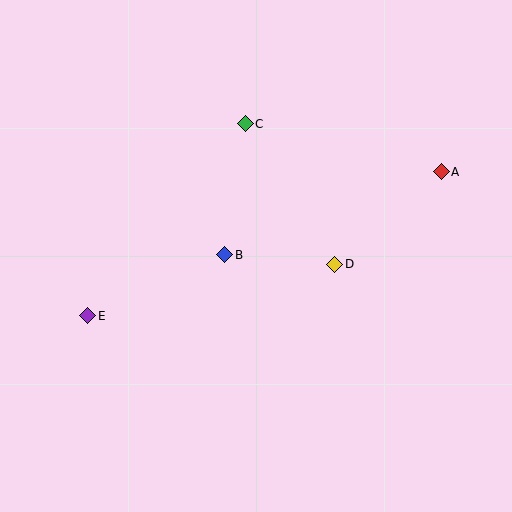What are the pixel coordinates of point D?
Point D is at (335, 264).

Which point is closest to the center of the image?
Point B at (225, 255) is closest to the center.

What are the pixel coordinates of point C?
Point C is at (245, 124).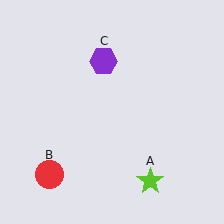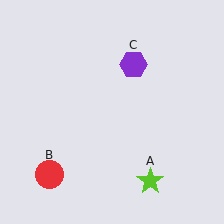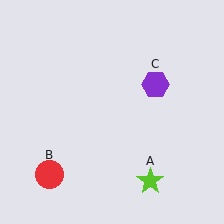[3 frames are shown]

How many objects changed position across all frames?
1 object changed position: purple hexagon (object C).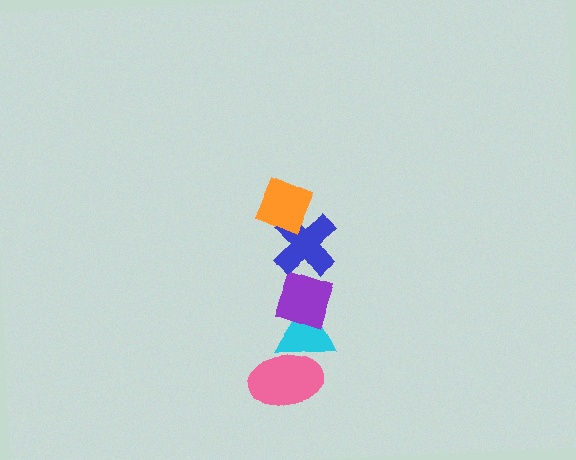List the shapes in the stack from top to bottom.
From top to bottom: the orange diamond, the blue cross, the purple diamond, the cyan triangle, the pink ellipse.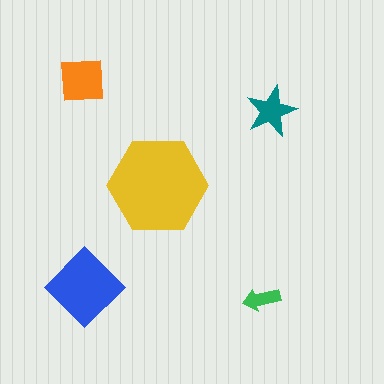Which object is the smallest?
The green arrow.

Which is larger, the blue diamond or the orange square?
The blue diamond.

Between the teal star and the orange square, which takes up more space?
The orange square.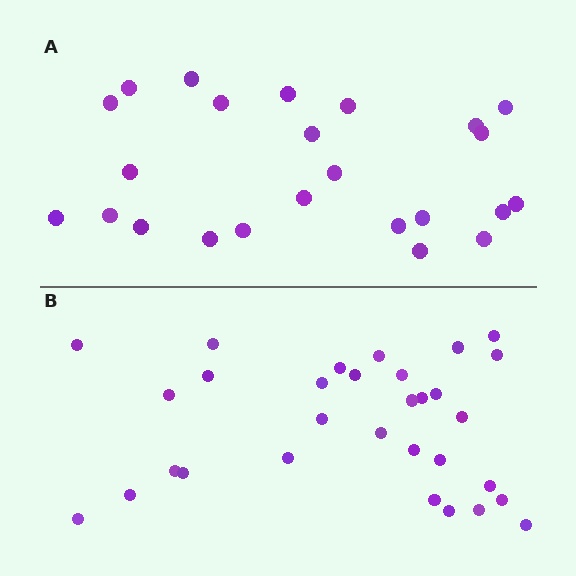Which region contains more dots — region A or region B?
Region B (the bottom region) has more dots.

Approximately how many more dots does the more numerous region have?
Region B has roughly 8 or so more dots than region A.